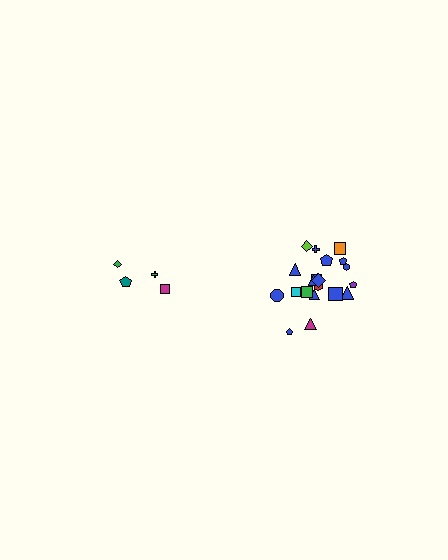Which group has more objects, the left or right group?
The right group.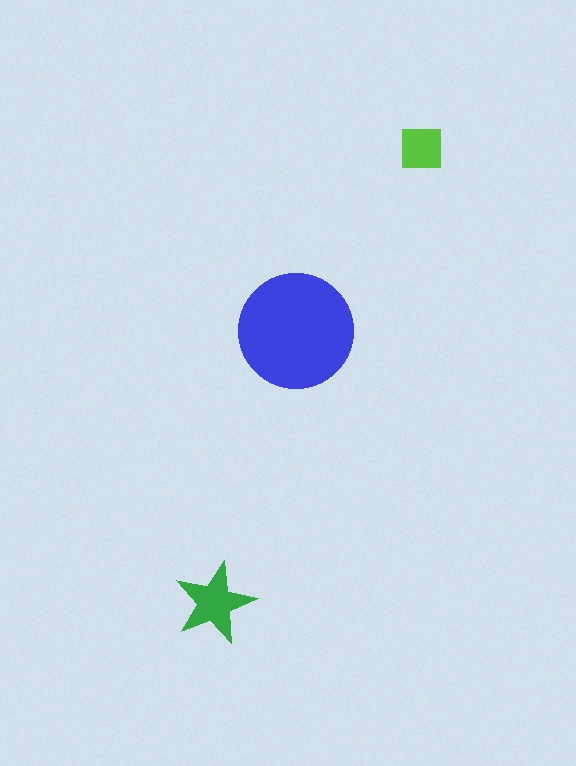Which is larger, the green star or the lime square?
The green star.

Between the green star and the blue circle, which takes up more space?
The blue circle.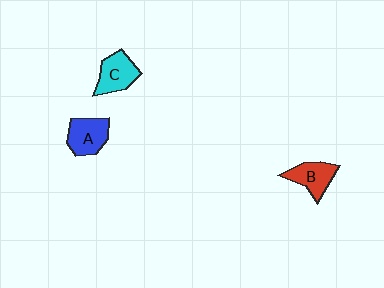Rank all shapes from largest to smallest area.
From largest to smallest: A (blue), C (cyan), B (red).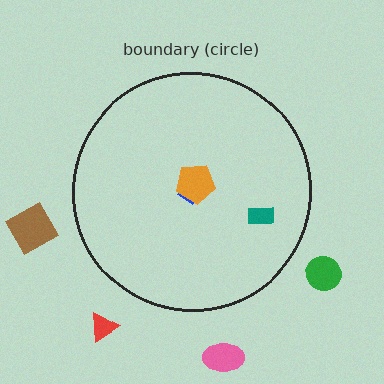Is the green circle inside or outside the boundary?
Outside.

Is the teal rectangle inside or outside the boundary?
Inside.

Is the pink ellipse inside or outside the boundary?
Outside.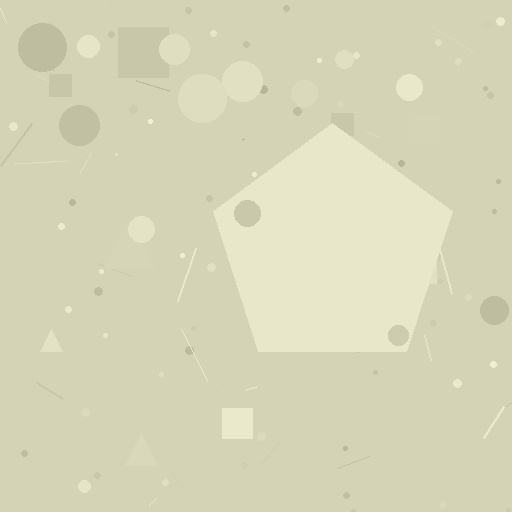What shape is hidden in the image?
A pentagon is hidden in the image.